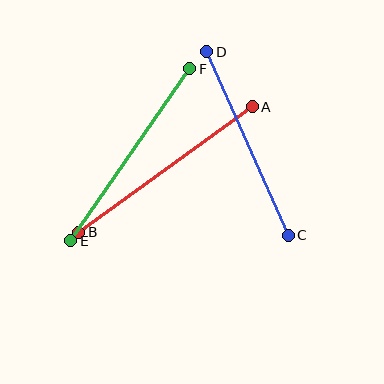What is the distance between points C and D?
The distance is approximately 201 pixels.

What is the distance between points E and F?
The distance is approximately 209 pixels.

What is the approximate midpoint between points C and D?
The midpoint is at approximately (247, 144) pixels.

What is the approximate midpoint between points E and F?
The midpoint is at approximately (130, 155) pixels.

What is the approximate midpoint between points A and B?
The midpoint is at approximately (165, 169) pixels.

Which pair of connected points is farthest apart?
Points A and B are farthest apart.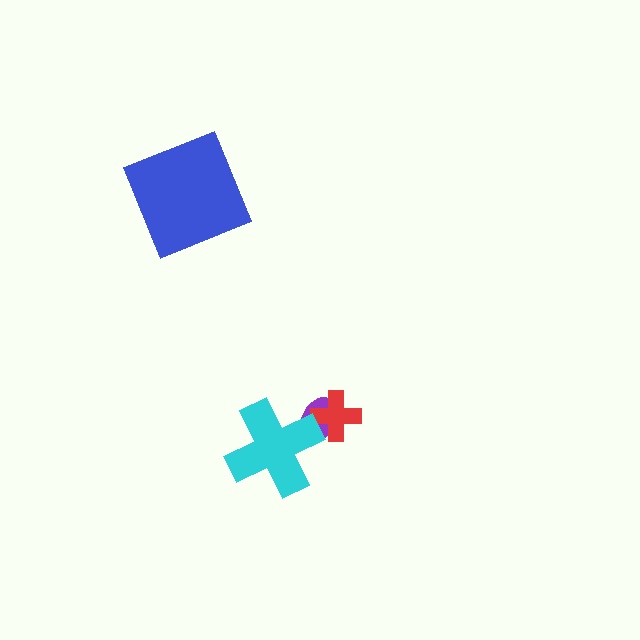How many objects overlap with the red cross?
1 object overlaps with the red cross.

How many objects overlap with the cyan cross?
1 object overlaps with the cyan cross.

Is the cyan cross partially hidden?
No, no other shape covers it.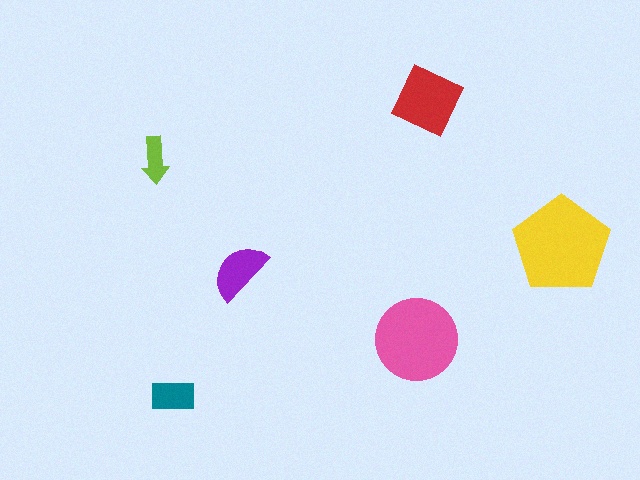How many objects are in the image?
There are 6 objects in the image.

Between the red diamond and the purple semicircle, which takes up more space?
The red diamond.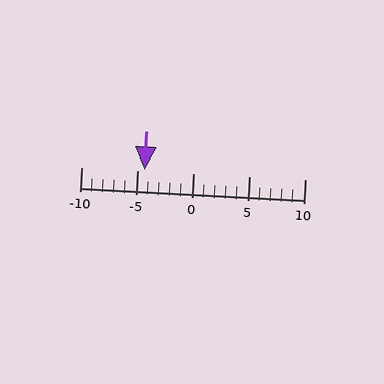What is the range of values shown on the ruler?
The ruler shows values from -10 to 10.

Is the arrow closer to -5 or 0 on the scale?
The arrow is closer to -5.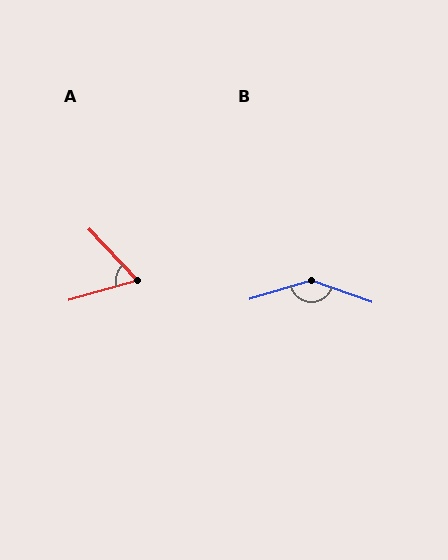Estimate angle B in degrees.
Approximately 145 degrees.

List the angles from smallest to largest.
A (63°), B (145°).